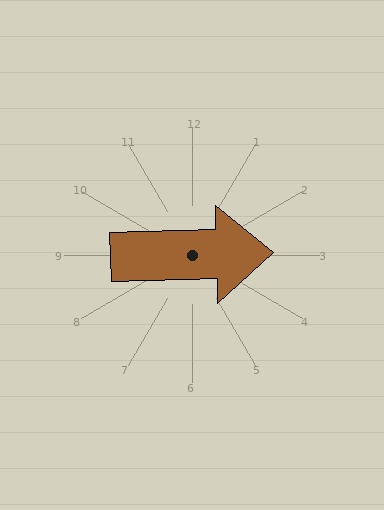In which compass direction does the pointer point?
East.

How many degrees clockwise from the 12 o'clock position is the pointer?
Approximately 88 degrees.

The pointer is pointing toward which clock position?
Roughly 3 o'clock.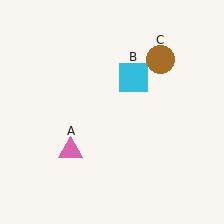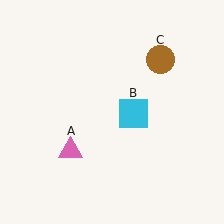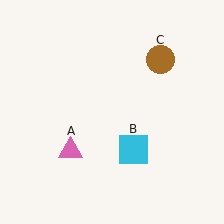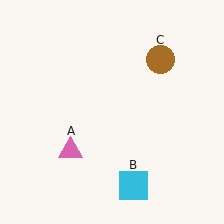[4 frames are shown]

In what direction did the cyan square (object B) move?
The cyan square (object B) moved down.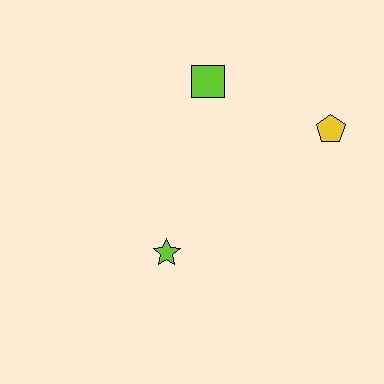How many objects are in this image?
There are 3 objects.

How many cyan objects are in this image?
There are no cyan objects.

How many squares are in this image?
There is 1 square.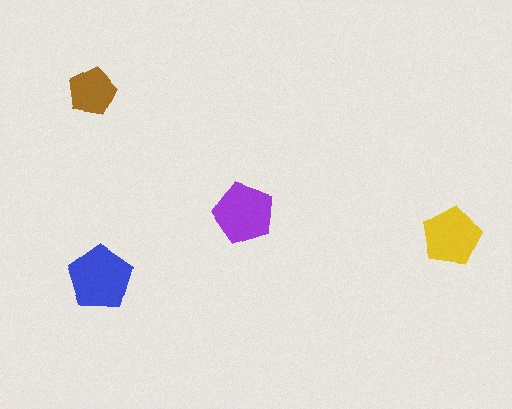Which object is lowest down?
The blue pentagon is bottommost.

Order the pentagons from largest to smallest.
the blue one, the purple one, the yellow one, the brown one.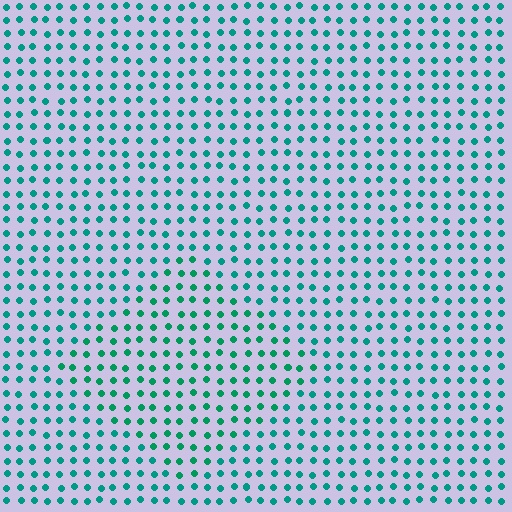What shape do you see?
I see a diamond.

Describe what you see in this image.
The image is filled with small teal elements in a uniform arrangement. A diamond-shaped region is visible where the elements are tinted to a slightly different hue, forming a subtle color boundary.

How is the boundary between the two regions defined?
The boundary is defined purely by a slight shift in hue (about 17 degrees). Spacing, size, and orientation are identical on both sides.